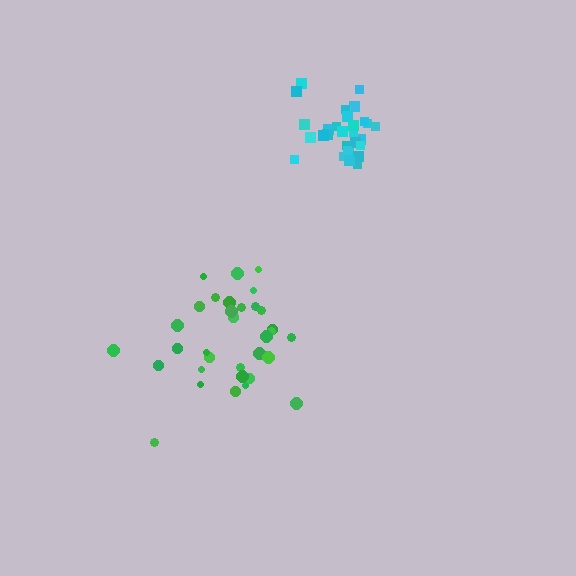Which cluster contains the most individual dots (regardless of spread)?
Green (33).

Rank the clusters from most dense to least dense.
cyan, green.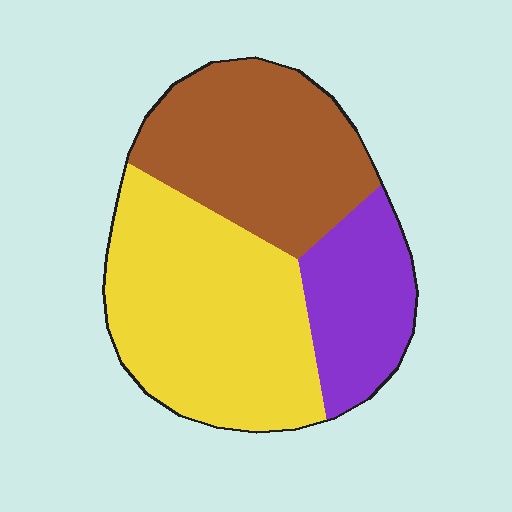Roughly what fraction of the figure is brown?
Brown covers 35% of the figure.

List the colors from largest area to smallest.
From largest to smallest: yellow, brown, purple.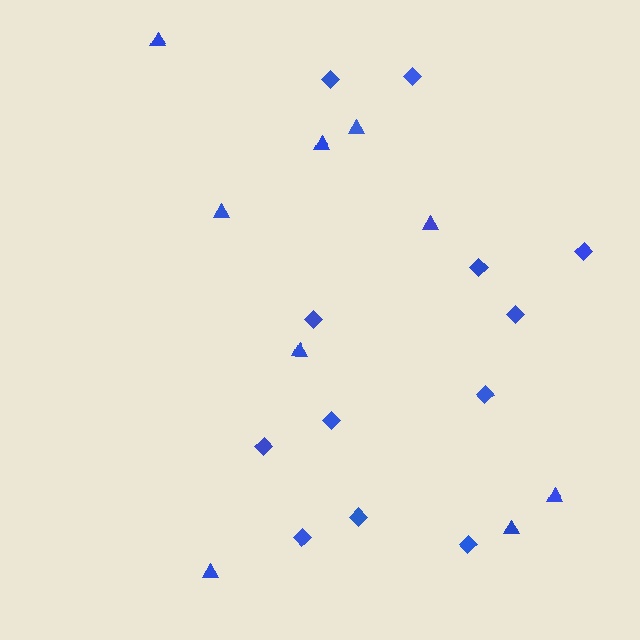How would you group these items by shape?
There are 2 groups: one group of triangles (9) and one group of diamonds (12).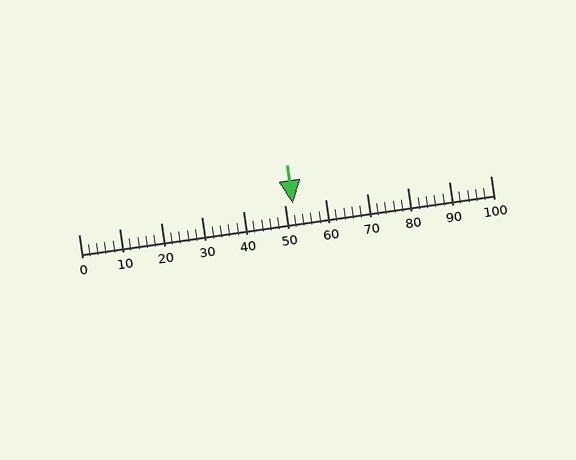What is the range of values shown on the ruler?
The ruler shows values from 0 to 100.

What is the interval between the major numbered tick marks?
The major tick marks are spaced 10 units apart.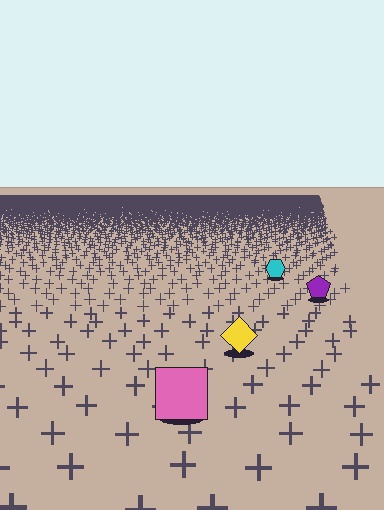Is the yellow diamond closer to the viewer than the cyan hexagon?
Yes. The yellow diamond is closer — you can tell from the texture gradient: the ground texture is coarser near it.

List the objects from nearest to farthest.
From nearest to farthest: the pink square, the yellow diamond, the purple pentagon, the cyan hexagon.